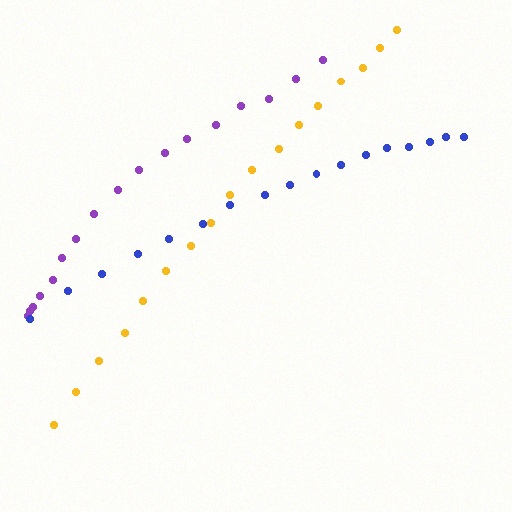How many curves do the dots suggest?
There are 3 distinct paths.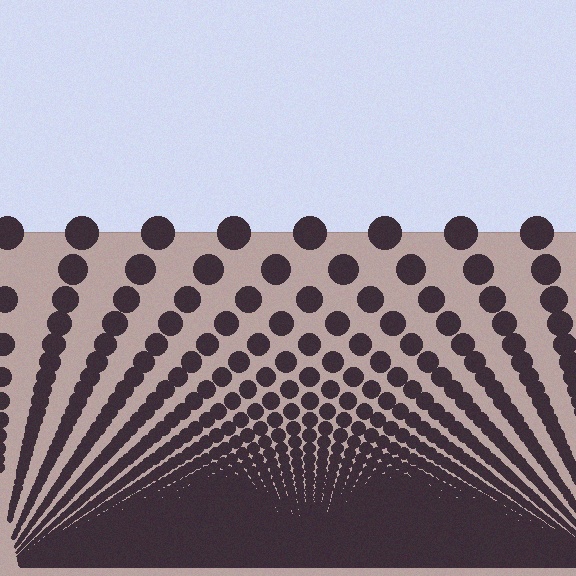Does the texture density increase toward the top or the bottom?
Density increases toward the bottom.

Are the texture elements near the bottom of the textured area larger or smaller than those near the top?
Smaller. The gradient is inverted — elements near the bottom are smaller and denser.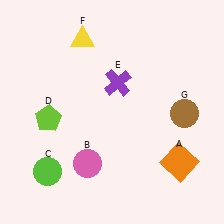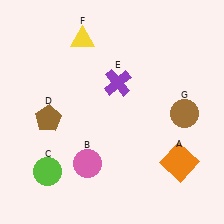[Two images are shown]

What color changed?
The pentagon (D) changed from lime in Image 1 to brown in Image 2.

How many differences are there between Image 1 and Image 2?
There is 1 difference between the two images.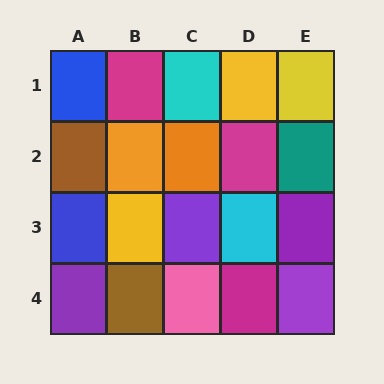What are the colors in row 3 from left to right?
Blue, yellow, purple, cyan, purple.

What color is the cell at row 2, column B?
Orange.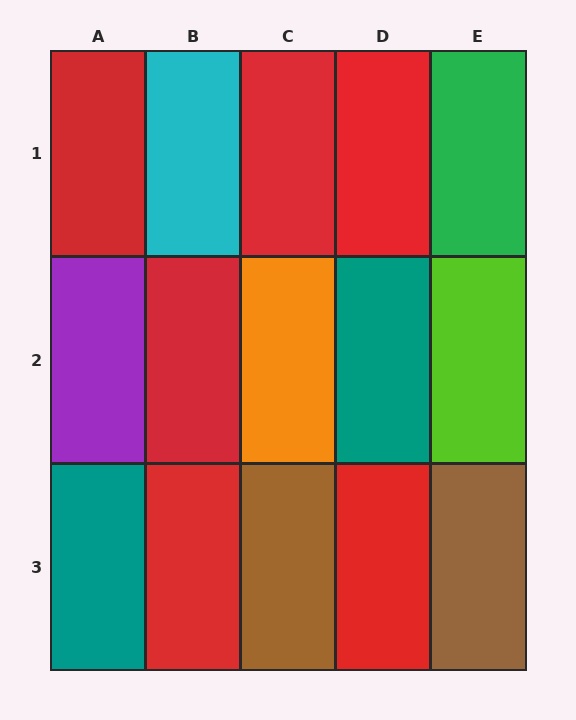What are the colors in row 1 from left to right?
Red, cyan, red, red, green.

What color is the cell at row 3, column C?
Brown.